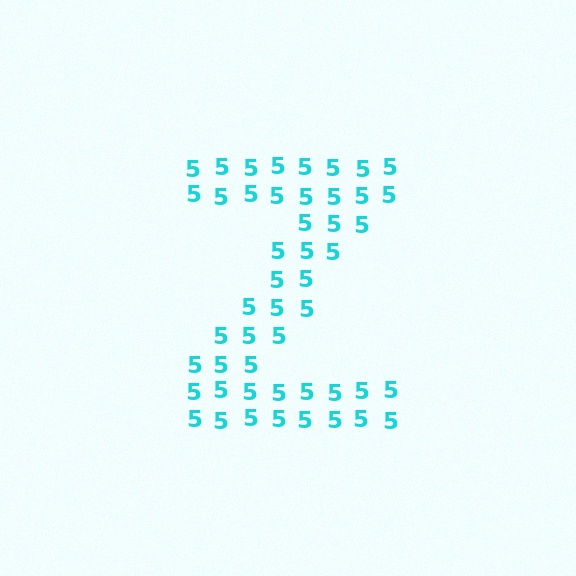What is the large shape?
The large shape is the letter Z.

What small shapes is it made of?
It is made of small digit 5's.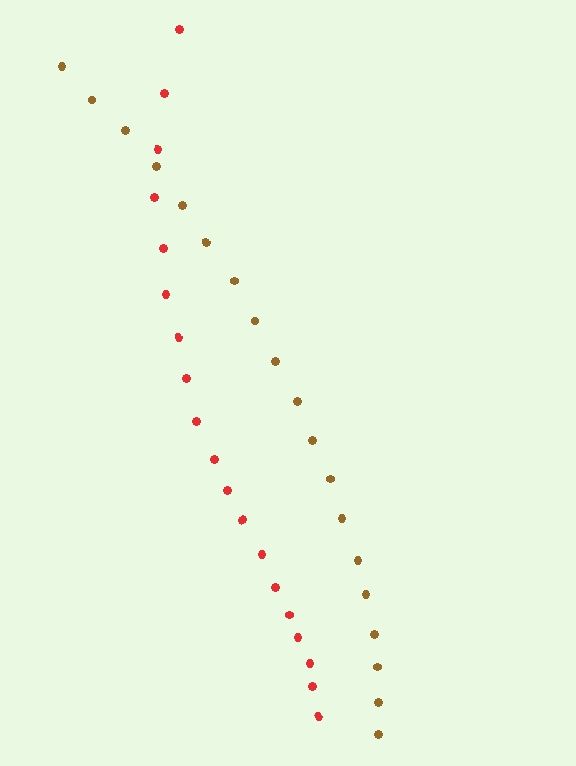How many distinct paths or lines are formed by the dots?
There are 2 distinct paths.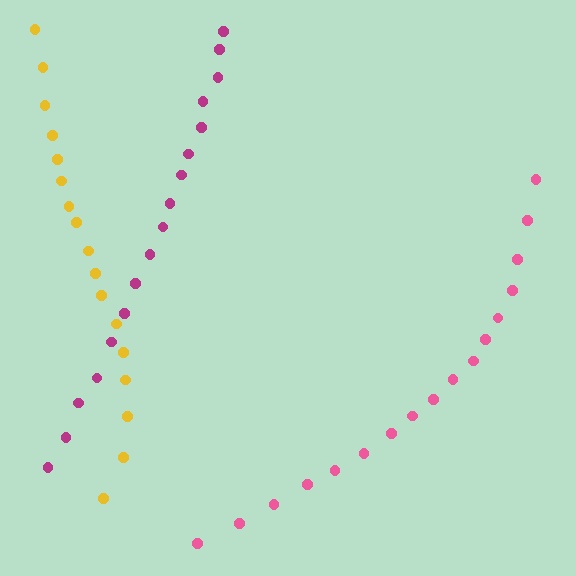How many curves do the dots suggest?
There are 3 distinct paths.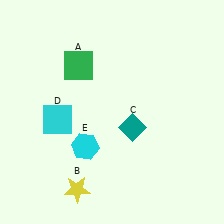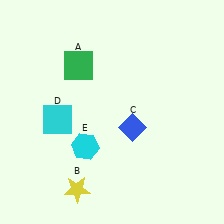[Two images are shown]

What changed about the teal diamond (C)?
In Image 1, C is teal. In Image 2, it changed to blue.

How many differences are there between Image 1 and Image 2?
There is 1 difference between the two images.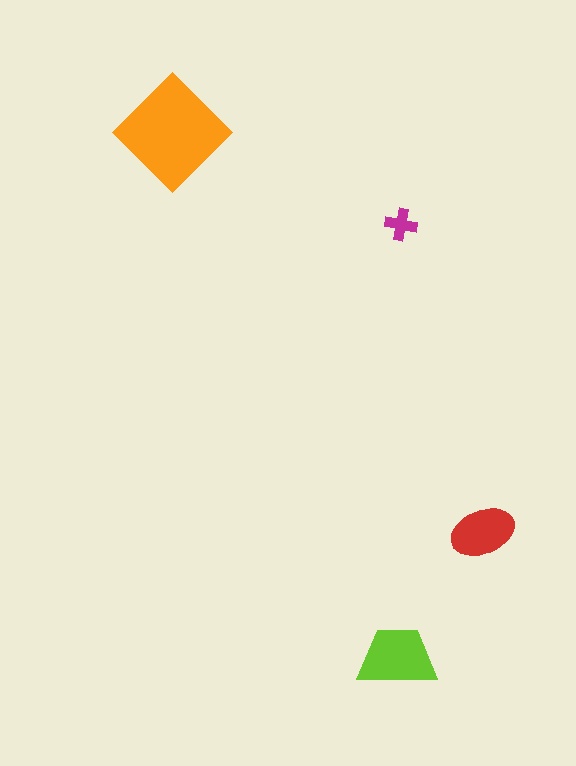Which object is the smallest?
The magenta cross.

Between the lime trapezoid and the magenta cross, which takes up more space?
The lime trapezoid.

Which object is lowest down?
The lime trapezoid is bottommost.